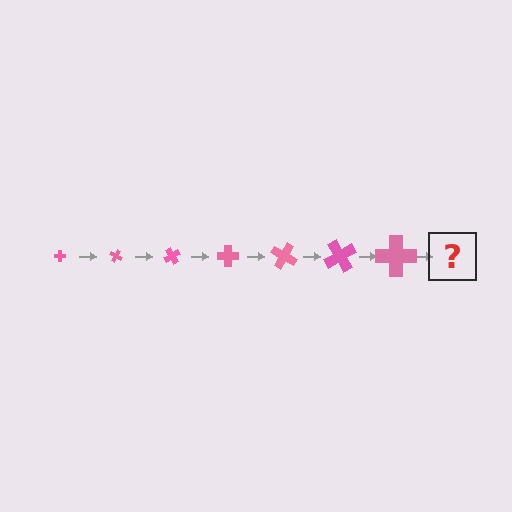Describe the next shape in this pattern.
It should be a cross, larger than the previous one and rotated 210 degrees from the start.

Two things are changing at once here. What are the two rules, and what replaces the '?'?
The two rules are that the cross grows larger each step and it rotates 30 degrees each step. The '?' should be a cross, larger than the previous one and rotated 210 degrees from the start.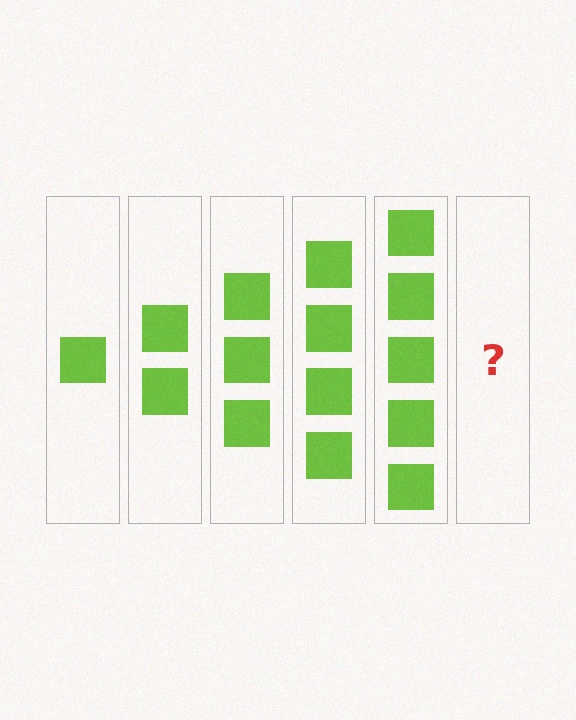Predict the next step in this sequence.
The next step is 6 squares.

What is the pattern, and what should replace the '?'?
The pattern is that each step adds one more square. The '?' should be 6 squares.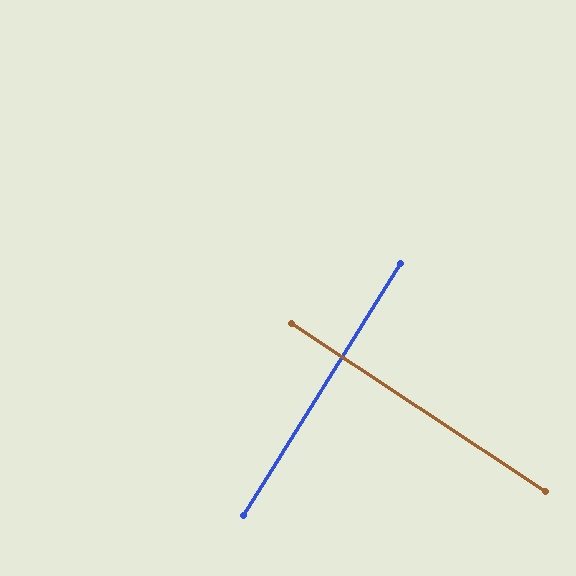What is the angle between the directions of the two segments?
Approximately 89 degrees.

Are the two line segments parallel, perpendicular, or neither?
Perpendicular — they meet at approximately 89°.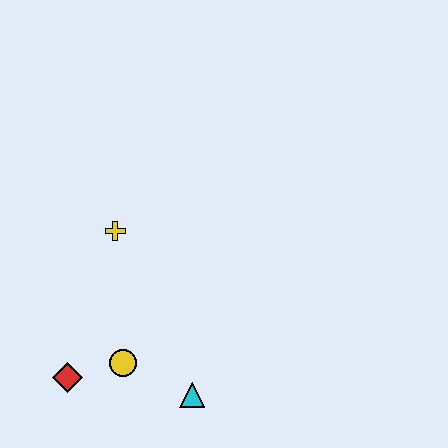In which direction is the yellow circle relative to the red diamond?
The yellow circle is to the right of the red diamond.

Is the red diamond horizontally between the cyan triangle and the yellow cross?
No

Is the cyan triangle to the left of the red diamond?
No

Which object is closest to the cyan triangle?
The yellow circle is closest to the cyan triangle.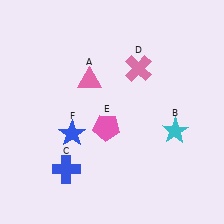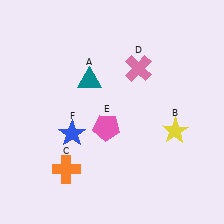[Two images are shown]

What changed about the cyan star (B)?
In Image 1, B is cyan. In Image 2, it changed to yellow.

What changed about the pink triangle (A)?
In Image 1, A is pink. In Image 2, it changed to teal.